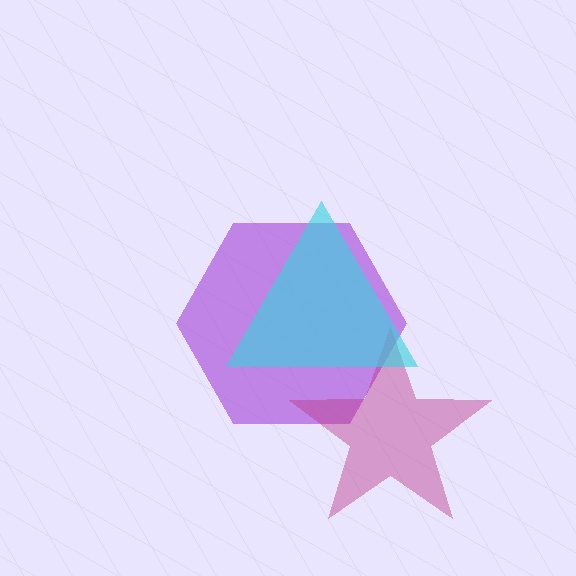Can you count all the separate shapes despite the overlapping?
Yes, there are 3 separate shapes.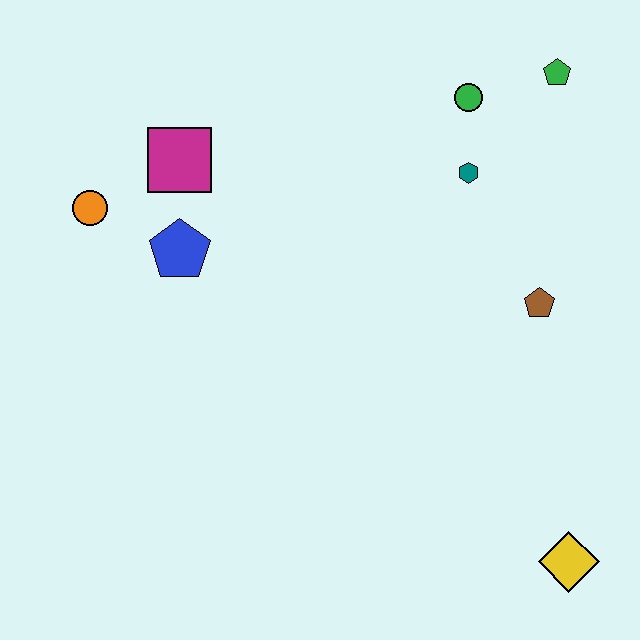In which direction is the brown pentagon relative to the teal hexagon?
The brown pentagon is below the teal hexagon.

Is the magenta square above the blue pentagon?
Yes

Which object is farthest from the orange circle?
The yellow diamond is farthest from the orange circle.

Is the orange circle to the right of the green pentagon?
No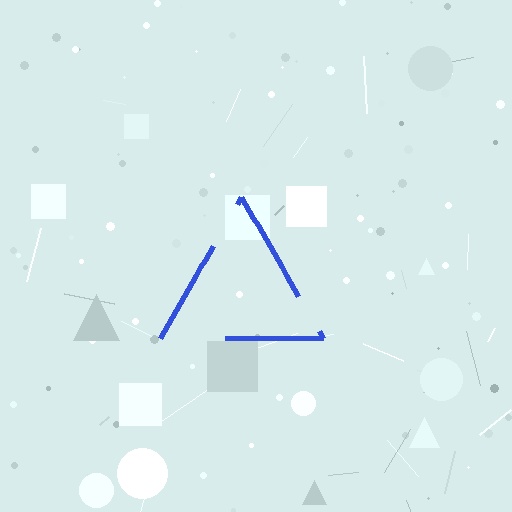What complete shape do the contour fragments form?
The contour fragments form a triangle.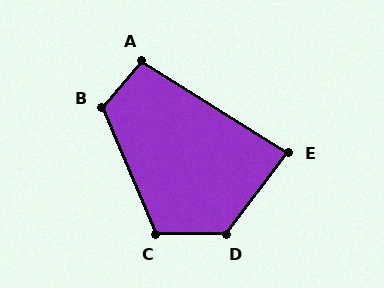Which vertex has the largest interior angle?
D, at approximately 126 degrees.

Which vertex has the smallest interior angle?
E, at approximately 85 degrees.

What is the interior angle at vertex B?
Approximately 117 degrees (obtuse).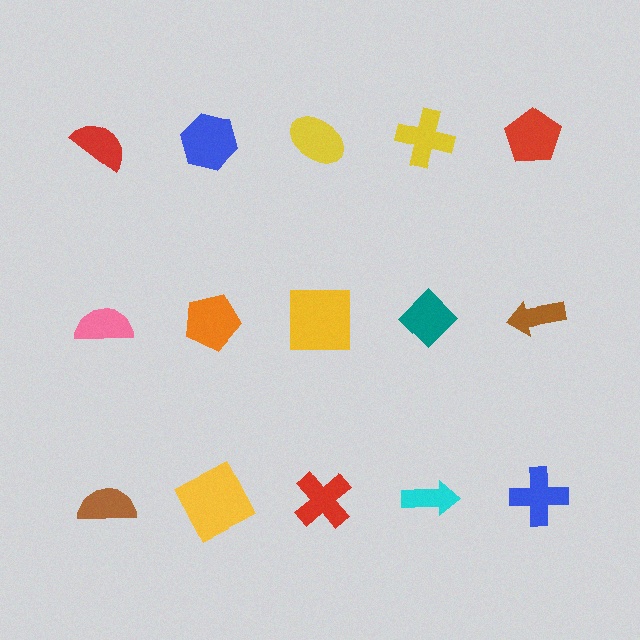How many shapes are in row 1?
5 shapes.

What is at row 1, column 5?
A red pentagon.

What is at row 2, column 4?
A teal diamond.